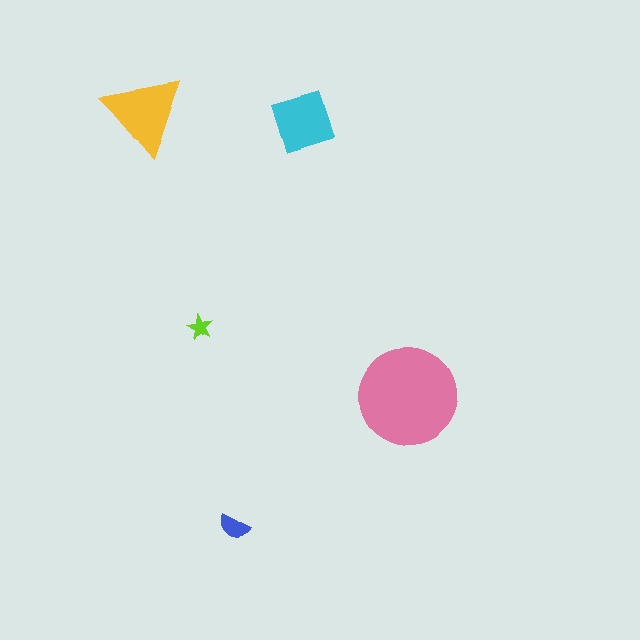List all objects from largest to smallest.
The pink circle, the yellow triangle, the cyan diamond, the blue semicircle, the lime star.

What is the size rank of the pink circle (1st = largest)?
1st.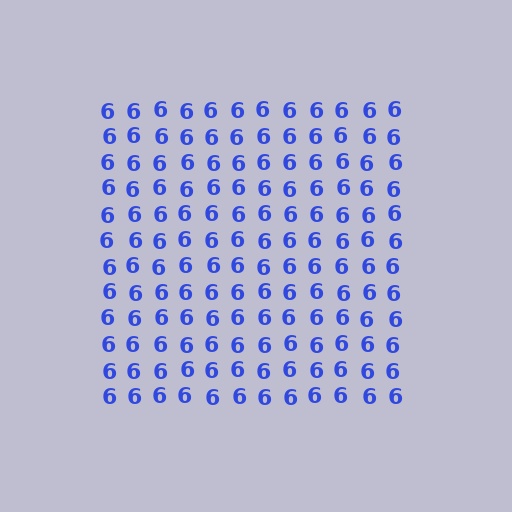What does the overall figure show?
The overall figure shows a square.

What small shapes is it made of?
It is made of small digit 6's.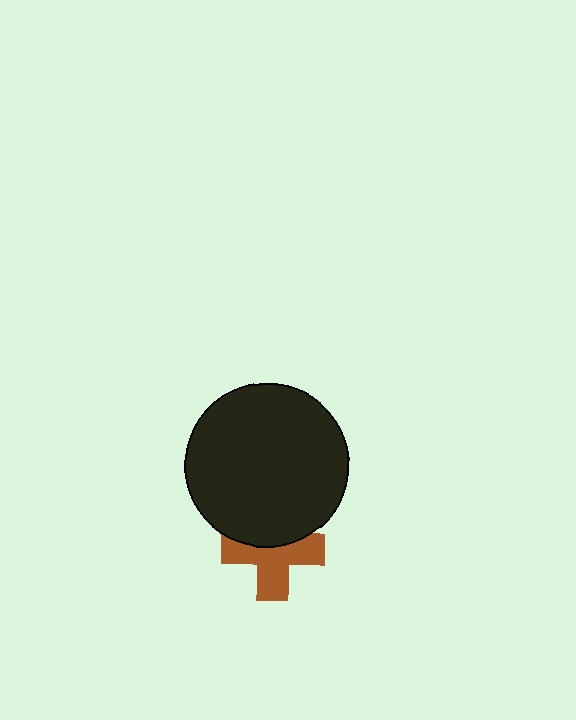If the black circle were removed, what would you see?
You would see the complete brown cross.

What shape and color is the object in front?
The object in front is a black circle.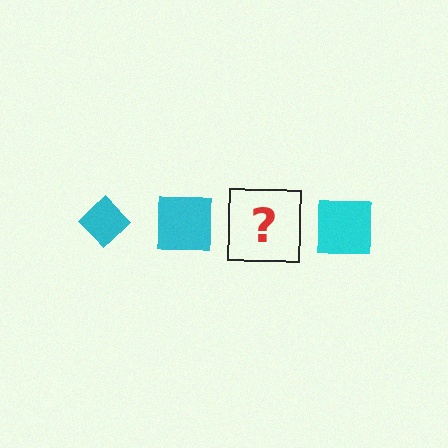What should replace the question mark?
The question mark should be replaced with a cyan diamond.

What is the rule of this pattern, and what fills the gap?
The rule is that the pattern cycles through diamond, square shapes in cyan. The gap should be filled with a cyan diamond.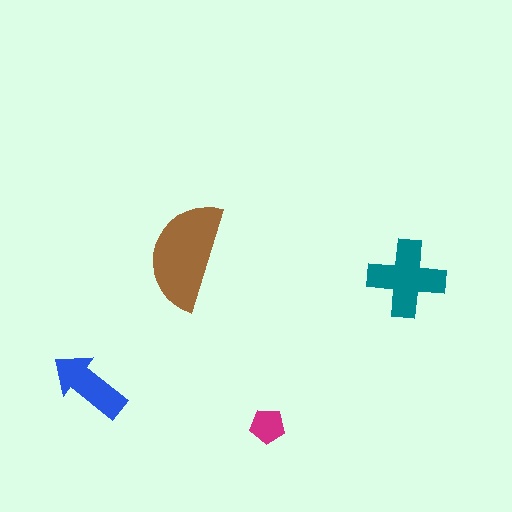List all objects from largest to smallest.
The brown semicircle, the teal cross, the blue arrow, the magenta pentagon.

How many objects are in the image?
There are 4 objects in the image.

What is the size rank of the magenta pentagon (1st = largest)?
4th.